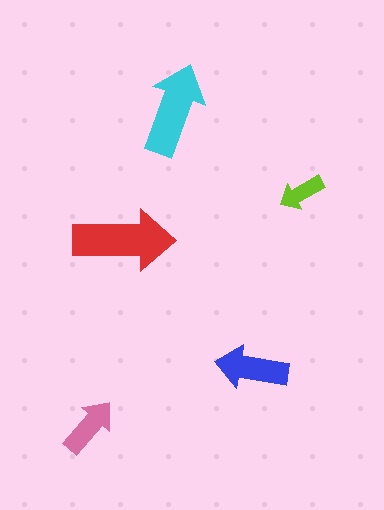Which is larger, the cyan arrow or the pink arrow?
The cyan one.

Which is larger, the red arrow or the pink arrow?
The red one.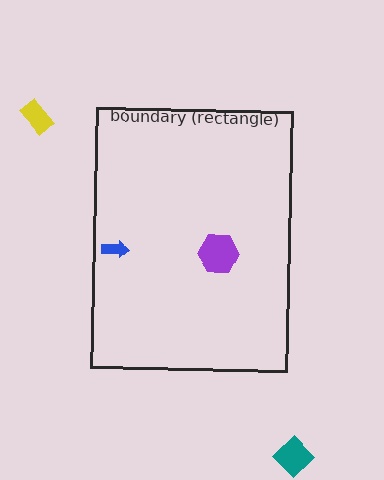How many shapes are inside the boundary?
2 inside, 2 outside.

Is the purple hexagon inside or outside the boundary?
Inside.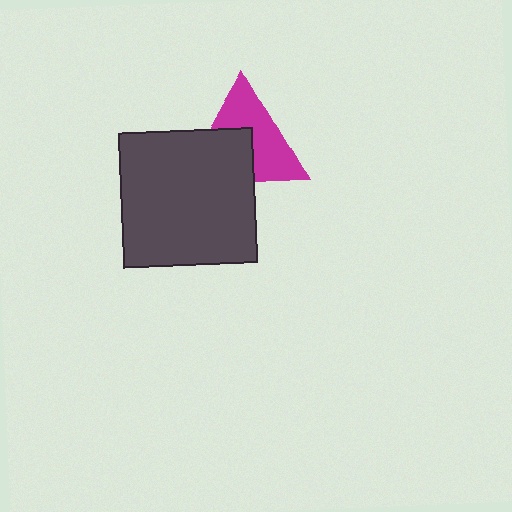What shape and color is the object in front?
The object in front is a dark gray square.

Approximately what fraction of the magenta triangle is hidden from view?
Roughly 43% of the magenta triangle is hidden behind the dark gray square.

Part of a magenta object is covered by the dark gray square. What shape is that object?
It is a triangle.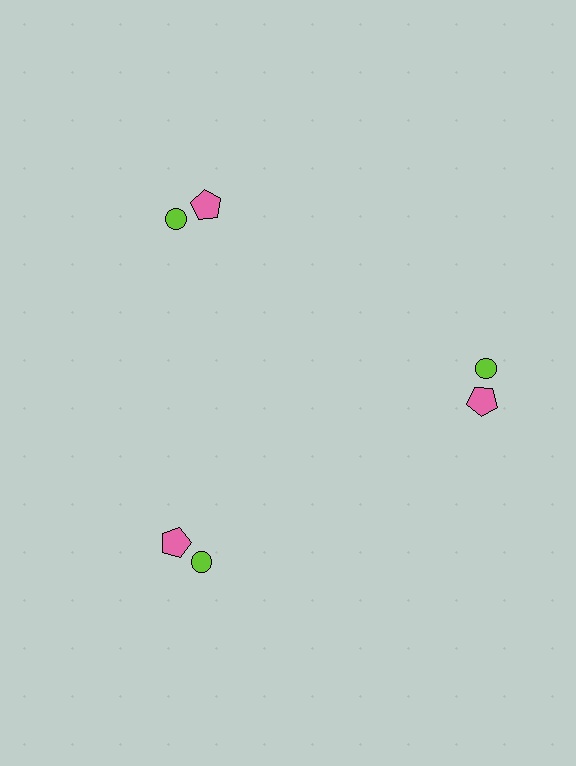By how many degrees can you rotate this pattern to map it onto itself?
The pattern maps onto itself every 120 degrees of rotation.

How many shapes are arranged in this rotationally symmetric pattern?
There are 6 shapes, arranged in 3 groups of 2.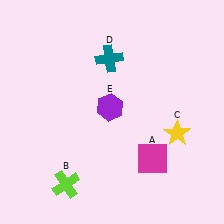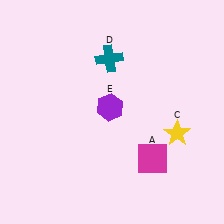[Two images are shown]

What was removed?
The lime cross (B) was removed in Image 2.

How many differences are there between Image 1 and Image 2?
There is 1 difference between the two images.